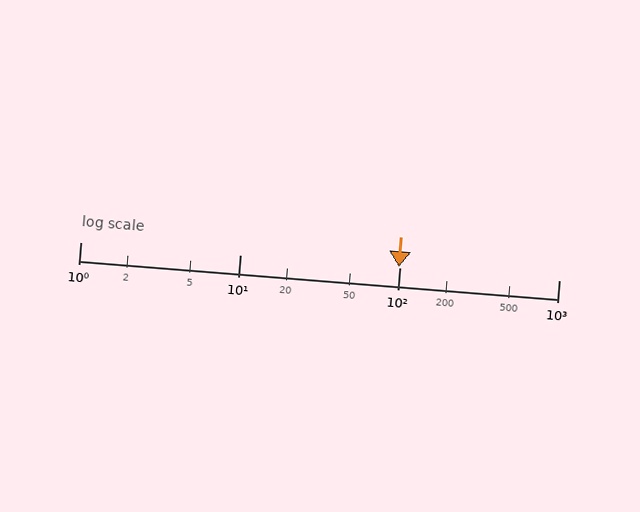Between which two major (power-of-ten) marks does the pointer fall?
The pointer is between 10 and 100.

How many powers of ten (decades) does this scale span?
The scale spans 3 decades, from 1 to 1000.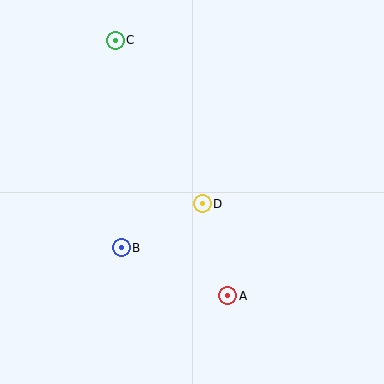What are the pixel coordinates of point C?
Point C is at (115, 40).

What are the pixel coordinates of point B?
Point B is at (121, 248).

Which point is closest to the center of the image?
Point D at (202, 204) is closest to the center.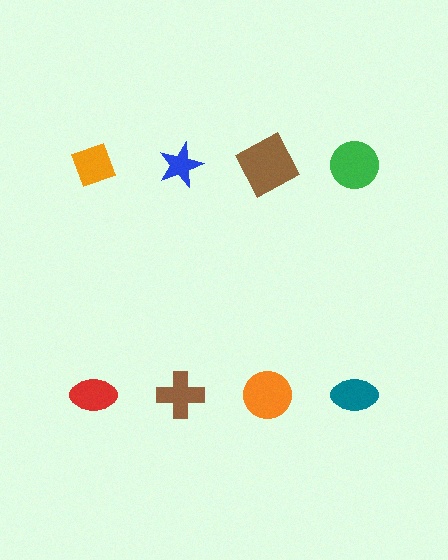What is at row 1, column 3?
A brown square.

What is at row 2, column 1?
A red ellipse.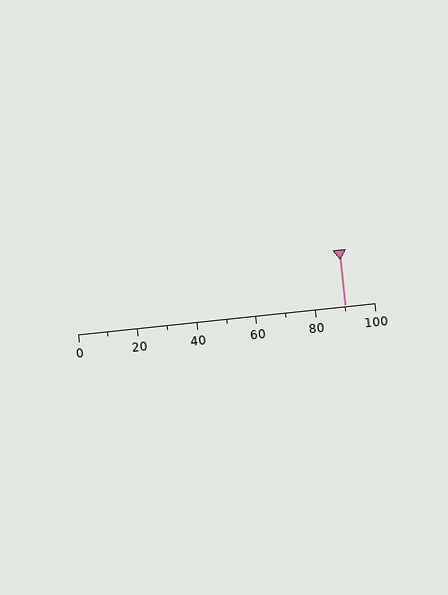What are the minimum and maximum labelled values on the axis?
The axis runs from 0 to 100.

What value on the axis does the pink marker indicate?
The marker indicates approximately 90.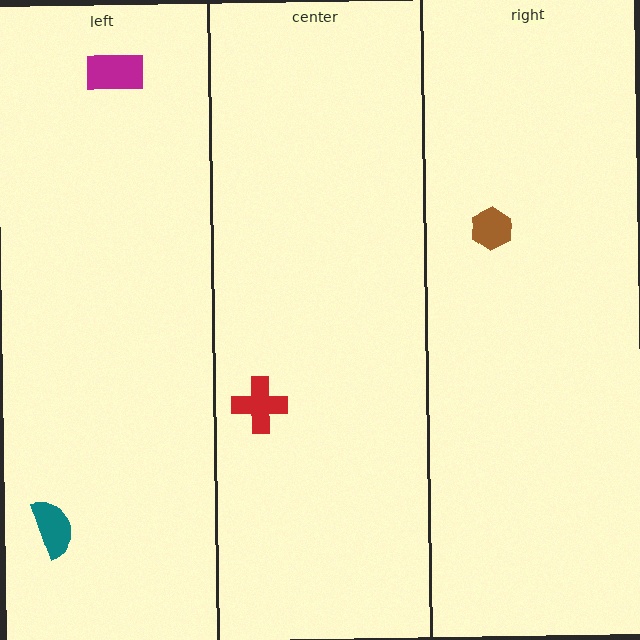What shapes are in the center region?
The red cross.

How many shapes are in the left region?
2.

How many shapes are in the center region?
1.